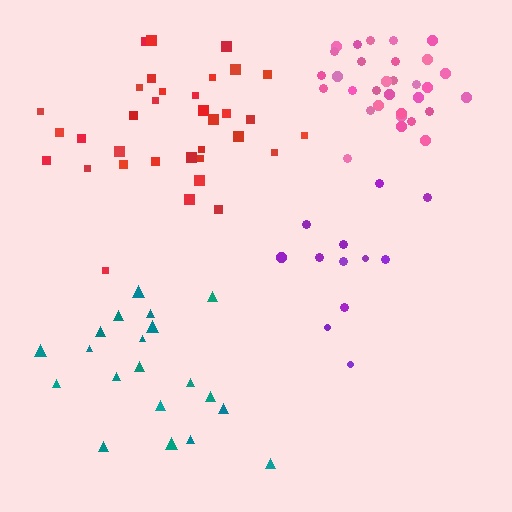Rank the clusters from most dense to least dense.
pink, red, teal, purple.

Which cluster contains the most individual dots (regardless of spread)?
Red (34).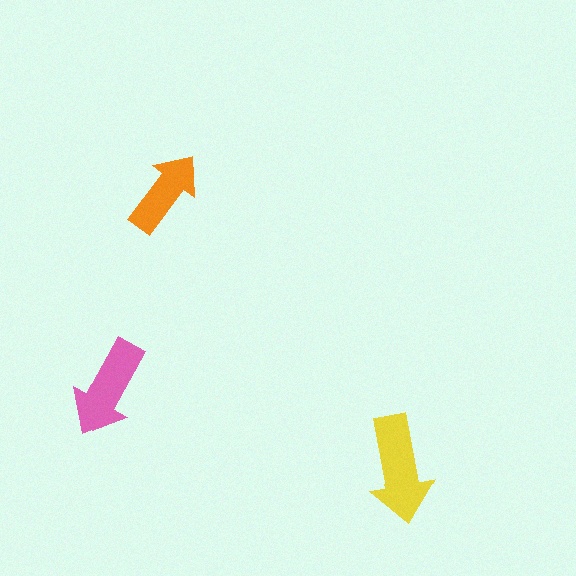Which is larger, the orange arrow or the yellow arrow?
The yellow one.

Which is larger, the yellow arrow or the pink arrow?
The yellow one.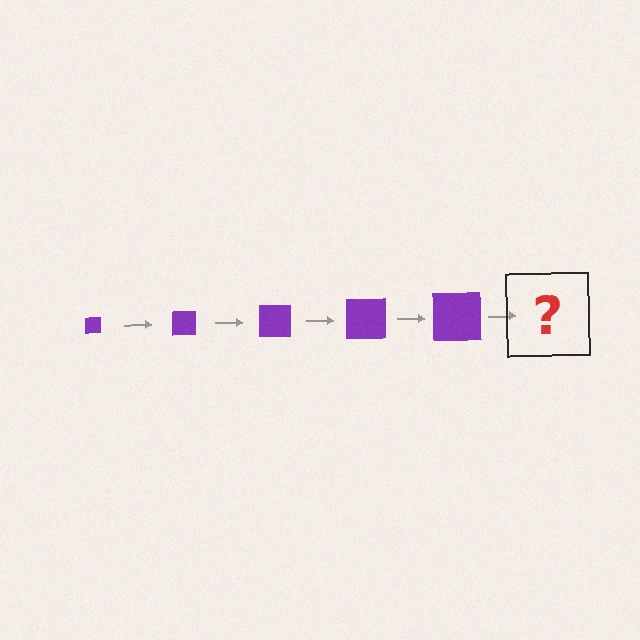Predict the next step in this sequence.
The next step is a purple square, larger than the previous one.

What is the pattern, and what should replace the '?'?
The pattern is that the square gets progressively larger each step. The '?' should be a purple square, larger than the previous one.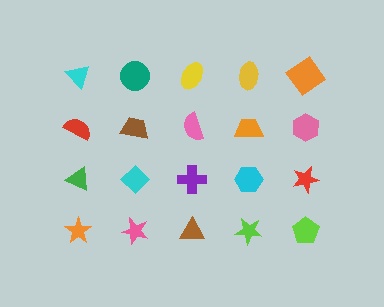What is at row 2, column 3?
A pink semicircle.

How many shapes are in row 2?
5 shapes.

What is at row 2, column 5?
A pink hexagon.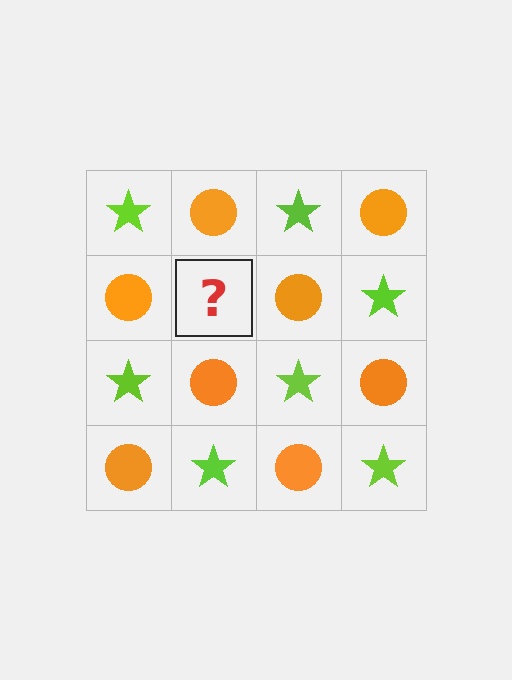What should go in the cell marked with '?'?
The missing cell should contain a lime star.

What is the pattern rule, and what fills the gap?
The rule is that it alternates lime star and orange circle in a checkerboard pattern. The gap should be filled with a lime star.